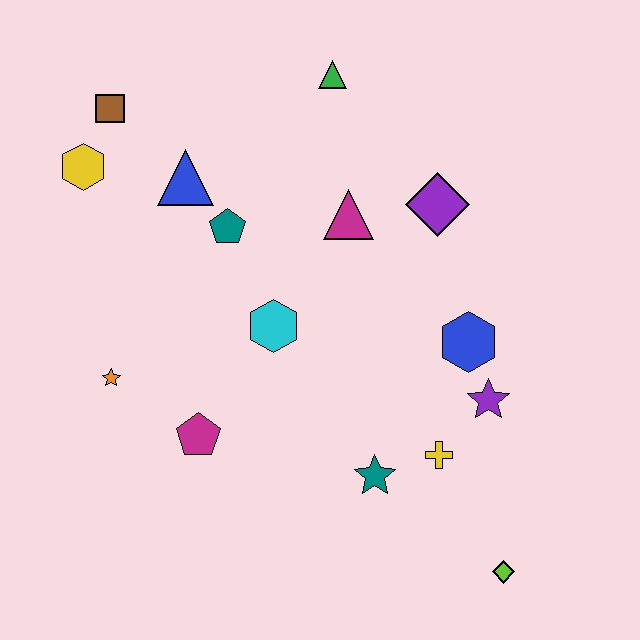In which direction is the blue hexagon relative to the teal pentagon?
The blue hexagon is to the right of the teal pentagon.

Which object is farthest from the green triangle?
The lime diamond is farthest from the green triangle.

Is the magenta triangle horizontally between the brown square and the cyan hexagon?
No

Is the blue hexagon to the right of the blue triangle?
Yes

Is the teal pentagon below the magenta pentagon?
No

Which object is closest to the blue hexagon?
The purple star is closest to the blue hexagon.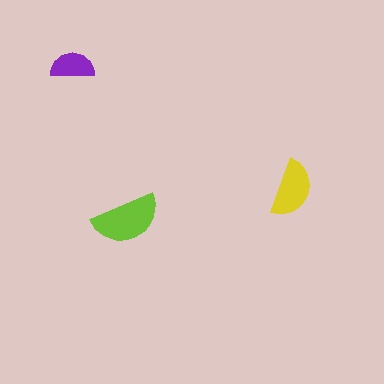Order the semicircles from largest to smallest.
the lime one, the yellow one, the purple one.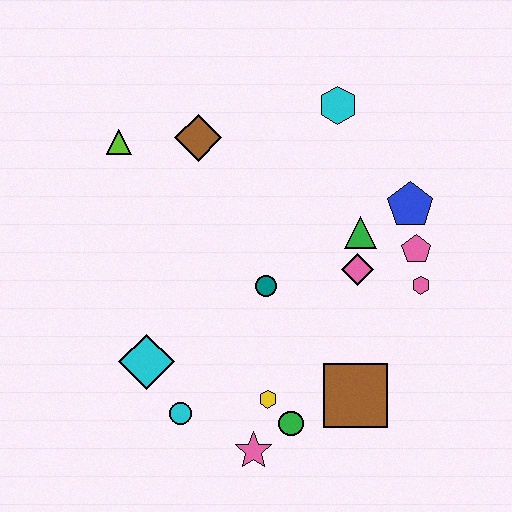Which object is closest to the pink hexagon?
The pink pentagon is closest to the pink hexagon.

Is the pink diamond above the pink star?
Yes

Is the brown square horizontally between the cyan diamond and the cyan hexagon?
No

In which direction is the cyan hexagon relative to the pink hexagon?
The cyan hexagon is above the pink hexagon.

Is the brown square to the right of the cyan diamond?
Yes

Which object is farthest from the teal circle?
The lime triangle is farthest from the teal circle.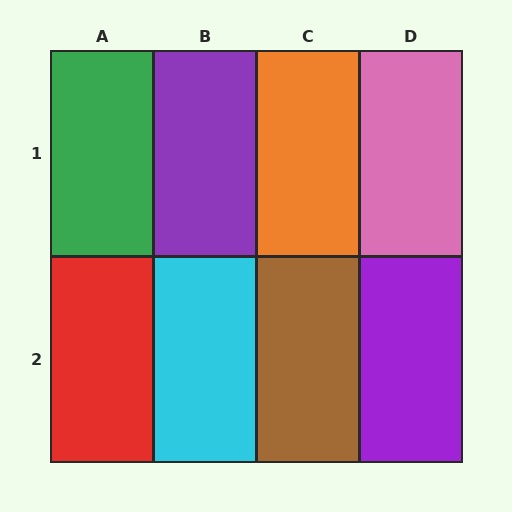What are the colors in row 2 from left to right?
Red, cyan, brown, purple.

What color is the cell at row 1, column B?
Purple.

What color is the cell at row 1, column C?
Orange.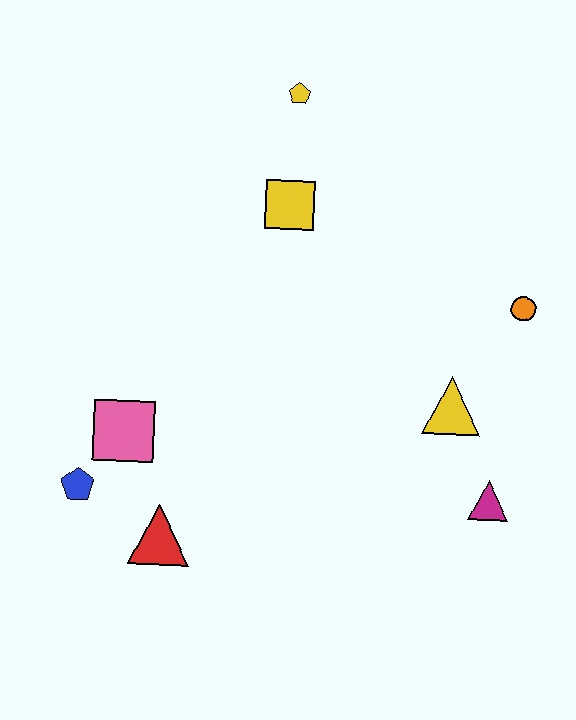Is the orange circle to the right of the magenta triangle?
Yes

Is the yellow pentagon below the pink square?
No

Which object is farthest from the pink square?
The orange circle is farthest from the pink square.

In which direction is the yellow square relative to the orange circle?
The yellow square is to the left of the orange circle.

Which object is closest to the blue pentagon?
The pink square is closest to the blue pentagon.